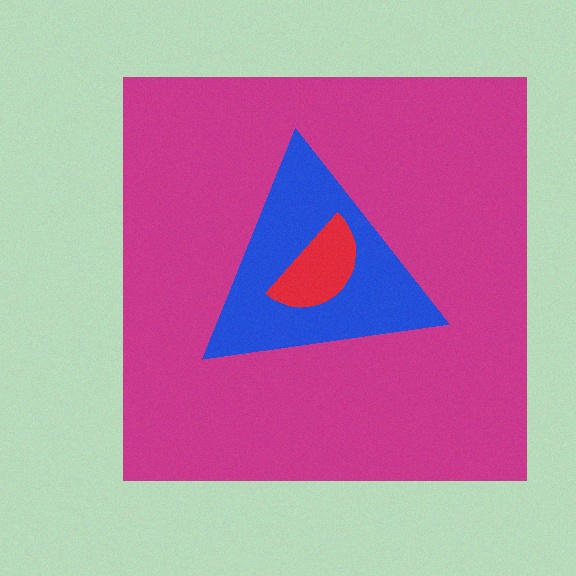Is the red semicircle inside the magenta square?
Yes.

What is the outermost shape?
The magenta square.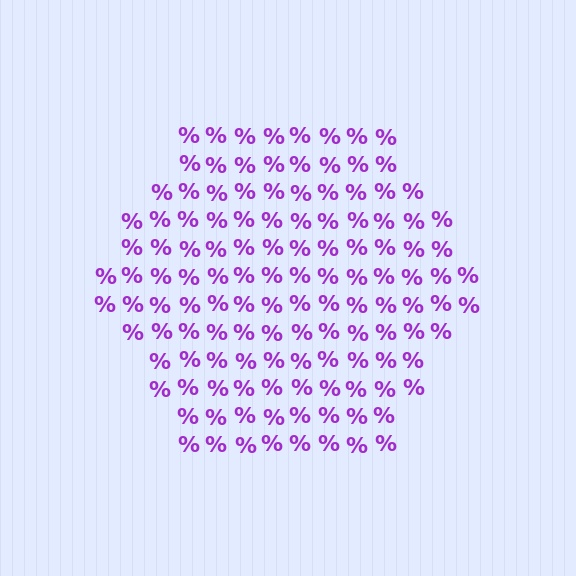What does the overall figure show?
The overall figure shows a hexagon.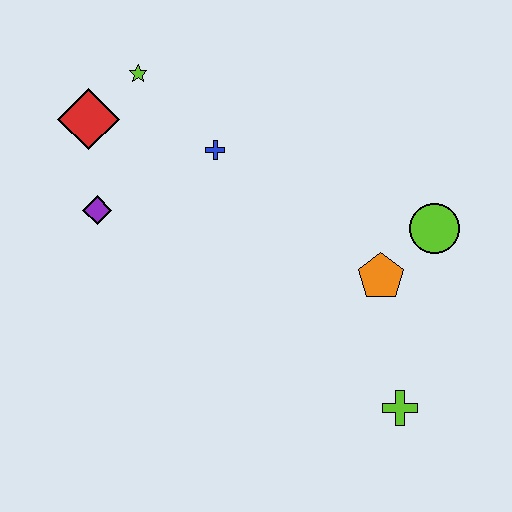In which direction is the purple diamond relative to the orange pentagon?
The purple diamond is to the left of the orange pentagon.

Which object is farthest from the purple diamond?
The lime cross is farthest from the purple diamond.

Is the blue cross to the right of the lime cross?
No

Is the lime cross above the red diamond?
No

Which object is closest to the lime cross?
The orange pentagon is closest to the lime cross.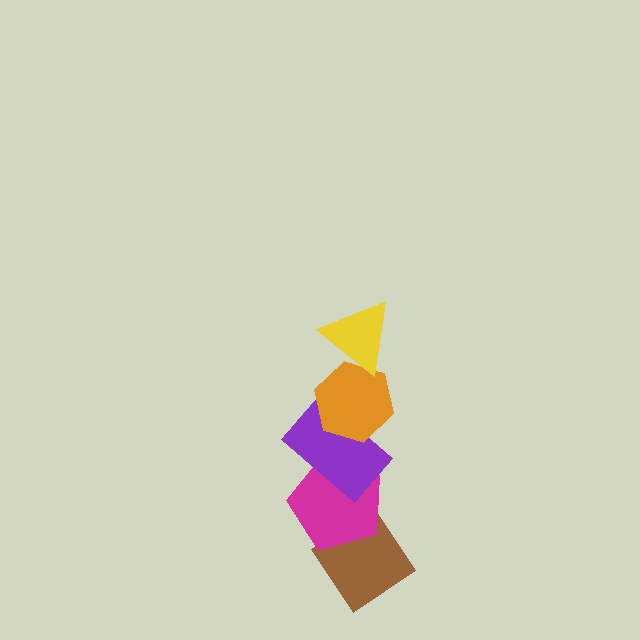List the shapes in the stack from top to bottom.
From top to bottom: the yellow triangle, the orange hexagon, the purple rectangle, the magenta pentagon, the brown diamond.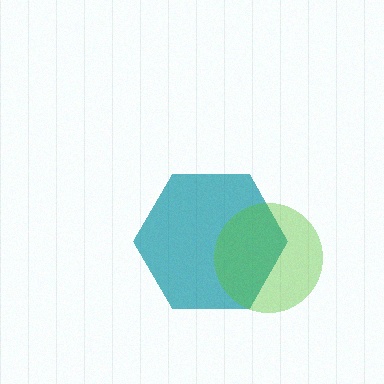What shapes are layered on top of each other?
The layered shapes are: a teal hexagon, a lime circle.